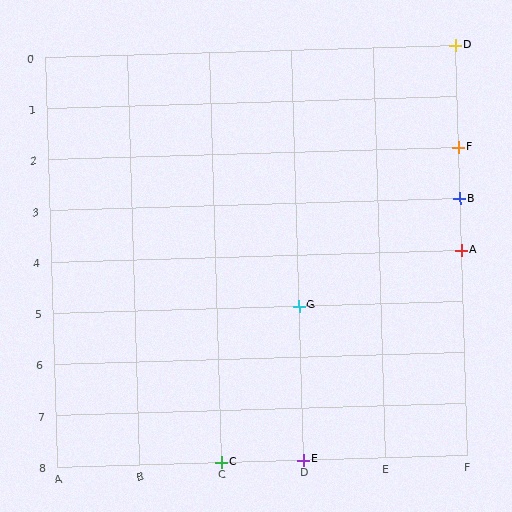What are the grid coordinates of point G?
Point G is at grid coordinates (D, 5).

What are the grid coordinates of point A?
Point A is at grid coordinates (F, 4).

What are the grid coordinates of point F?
Point F is at grid coordinates (F, 2).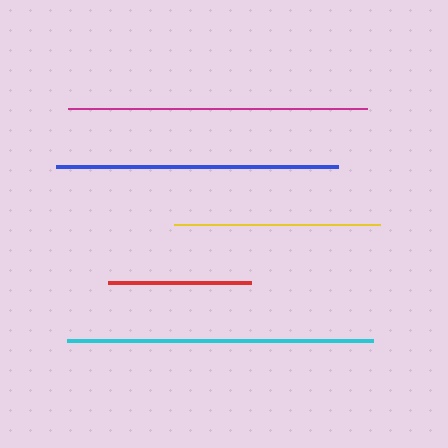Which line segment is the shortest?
The red line is the shortest at approximately 143 pixels.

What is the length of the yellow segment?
The yellow segment is approximately 205 pixels long.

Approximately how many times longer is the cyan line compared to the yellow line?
The cyan line is approximately 1.5 times the length of the yellow line.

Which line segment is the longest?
The cyan line is the longest at approximately 306 pixels.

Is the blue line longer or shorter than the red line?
The blue line is longer than the red line.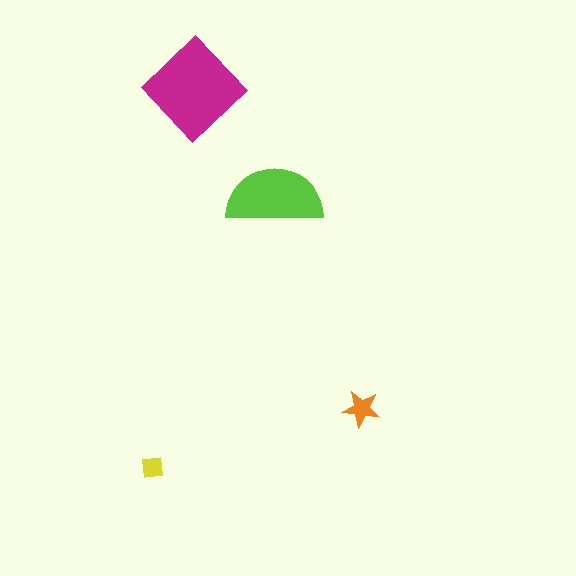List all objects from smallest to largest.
The yellow square, the orange star, the lime semicircle, the magenta diamond.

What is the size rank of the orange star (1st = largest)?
3rd.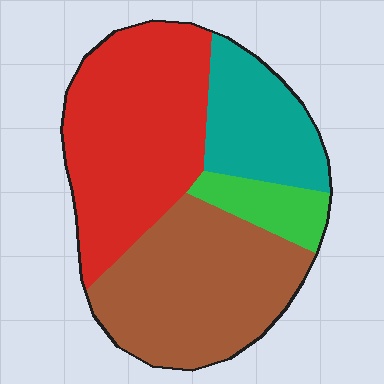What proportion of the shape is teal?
Teal covers 18% of the shape.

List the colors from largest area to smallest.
From largest to smallest: red, brown, teal, green.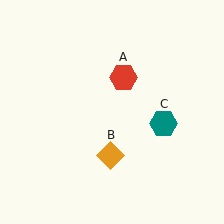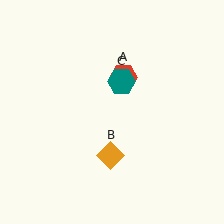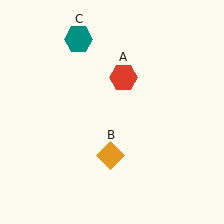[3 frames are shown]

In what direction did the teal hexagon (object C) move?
The teal hexagon (object C) moved up and to the left.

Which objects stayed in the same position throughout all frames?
Red hexagon (object A) and orange diamond (object B) remained stationary.